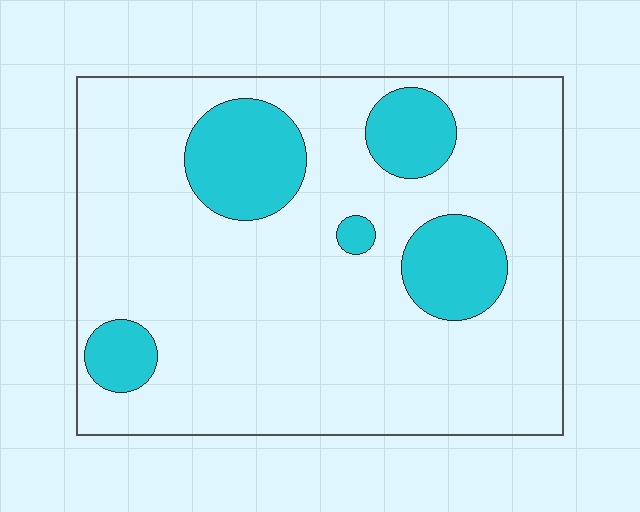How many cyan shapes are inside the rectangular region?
5.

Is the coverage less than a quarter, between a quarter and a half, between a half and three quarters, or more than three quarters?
Less than a quarter.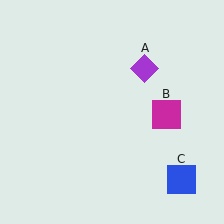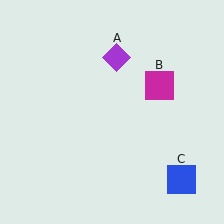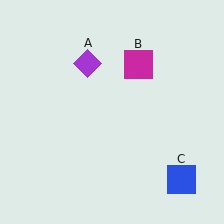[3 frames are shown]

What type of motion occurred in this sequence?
The purple diamond (object A), magenta square (object B) rotated counterclockwise around the center of the scene.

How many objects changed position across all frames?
2 objects changed position: purple diamond (object A), magenta square (object B).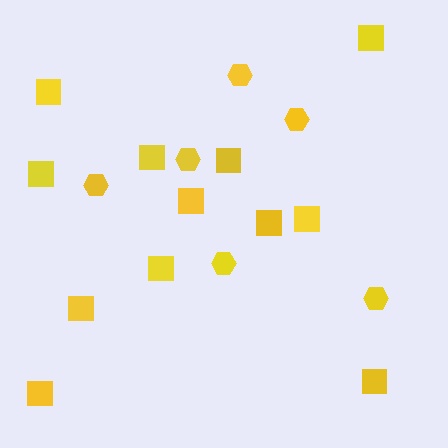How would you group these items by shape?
There are 2 groups: one group of squares (12) and one group of hexagons (6).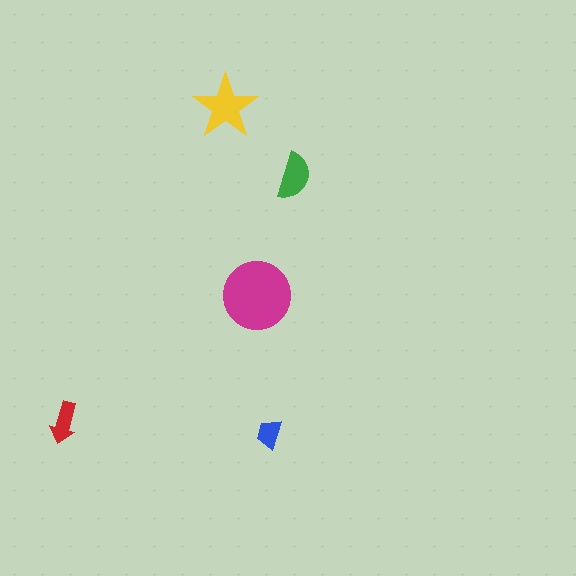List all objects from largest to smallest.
The magenta circle, the yellow star, the green semicircle, the red arrow, the blue trapezoid.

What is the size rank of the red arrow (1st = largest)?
4th.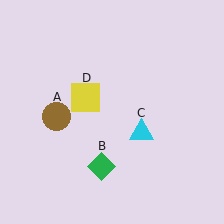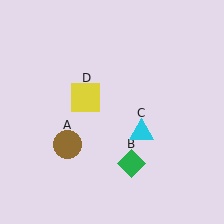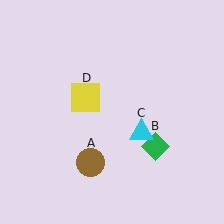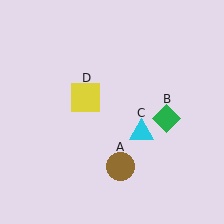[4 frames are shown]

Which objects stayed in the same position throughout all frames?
Cyan triangle (object C) and yellow square (object D) remained stationary.